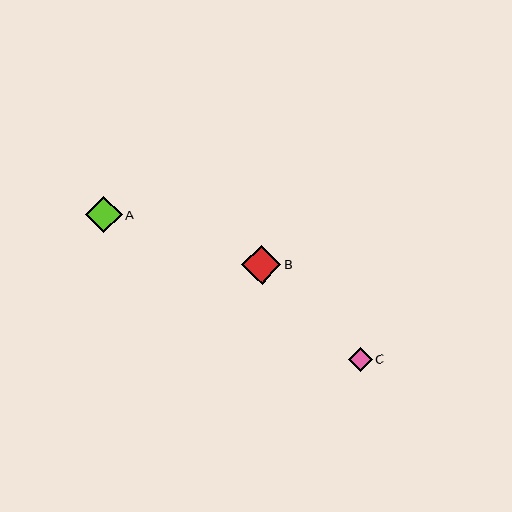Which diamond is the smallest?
Diamond C is the smallest with a size of approximately 24 pixels.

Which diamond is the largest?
Diamond B is the largest with a size of approximately 39 pixels.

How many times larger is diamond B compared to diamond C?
Diamond B is approximately 1.6 times the size of diamond C.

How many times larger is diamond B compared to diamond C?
Diamond B is approximately 1.6 times the size of diamond C.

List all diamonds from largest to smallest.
From largest to smallest: B, A, C.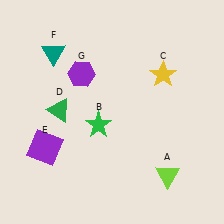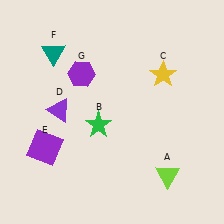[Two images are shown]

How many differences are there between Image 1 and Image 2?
There is 1 difference between the two images.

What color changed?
The triangle (D) changed from green in Image 1 to purple in Image 2.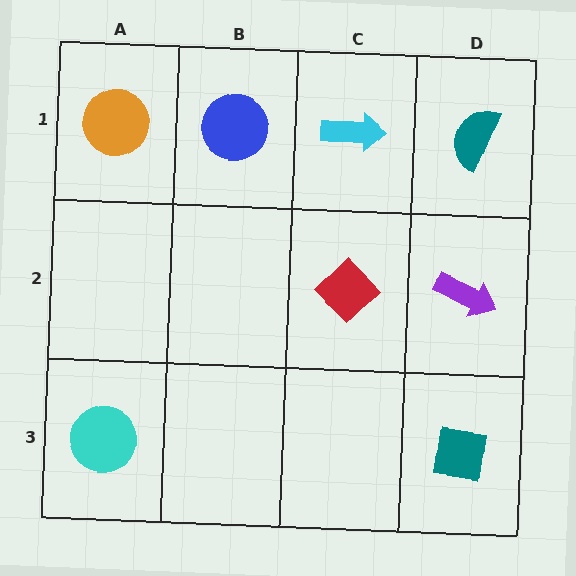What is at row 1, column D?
A teal semicircle.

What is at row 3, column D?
A teal square.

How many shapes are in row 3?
2 shapes.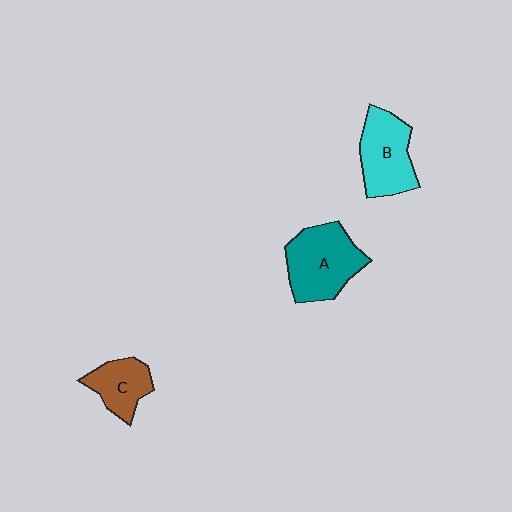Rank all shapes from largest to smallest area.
From largest to smallest: A (teal), B (cyan), C (brown).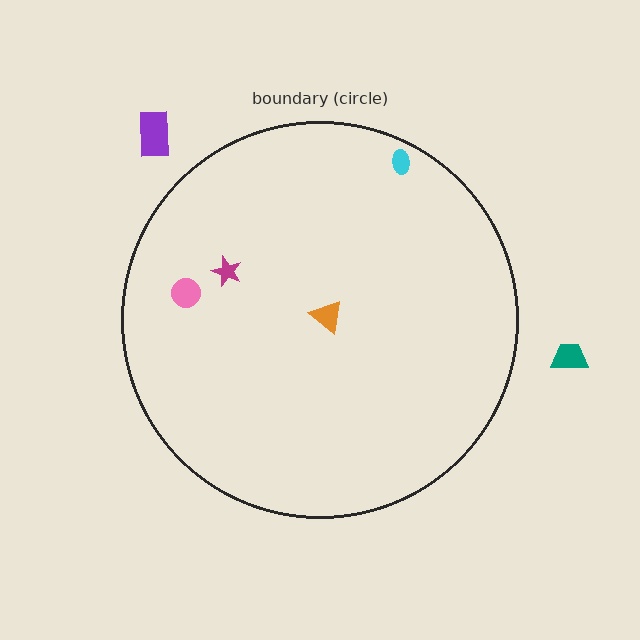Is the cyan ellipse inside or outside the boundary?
Inside.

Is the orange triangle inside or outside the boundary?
Inside.